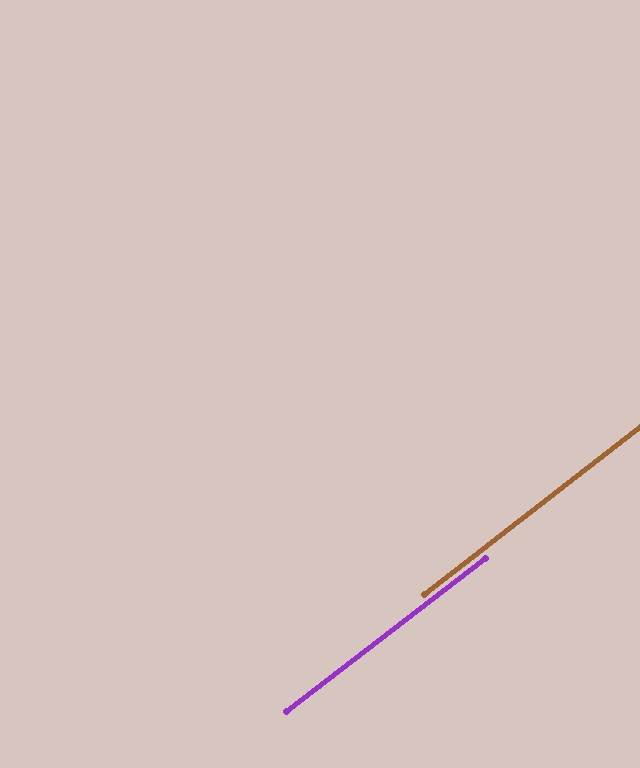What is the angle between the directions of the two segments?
Approximately 0 degrees.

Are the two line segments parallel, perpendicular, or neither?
Parallel — their directions differ by only 0.2°.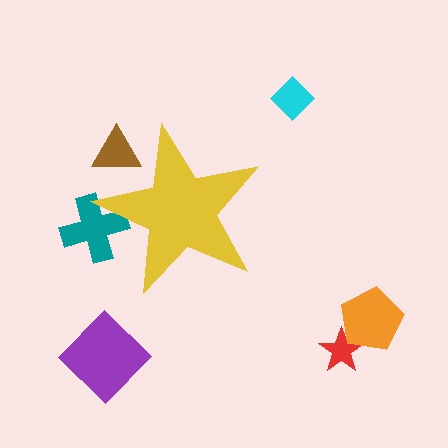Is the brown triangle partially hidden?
Yes, the brown triangle is partially hidden behind the yellow star.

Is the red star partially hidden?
No, the red star is fully visible.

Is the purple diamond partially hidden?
No, the purple diamond is fully visible.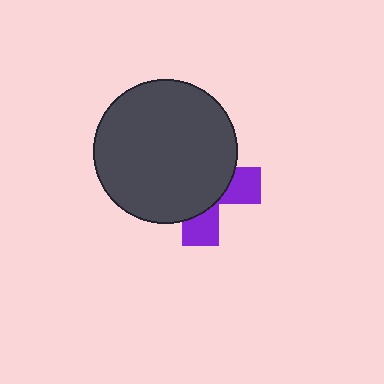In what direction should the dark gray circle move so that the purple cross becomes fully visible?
The dark gray circle should move toward the upper-left. That is the shortest direction to clear the overlap and leave the purple cross fully visible.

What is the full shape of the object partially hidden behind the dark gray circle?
The partially hidden object is a purple cross.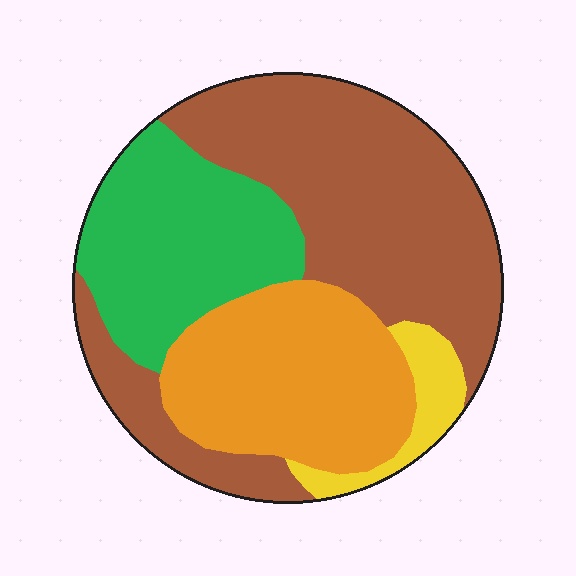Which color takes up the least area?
Yellow, at roughly 5%.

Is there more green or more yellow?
Green.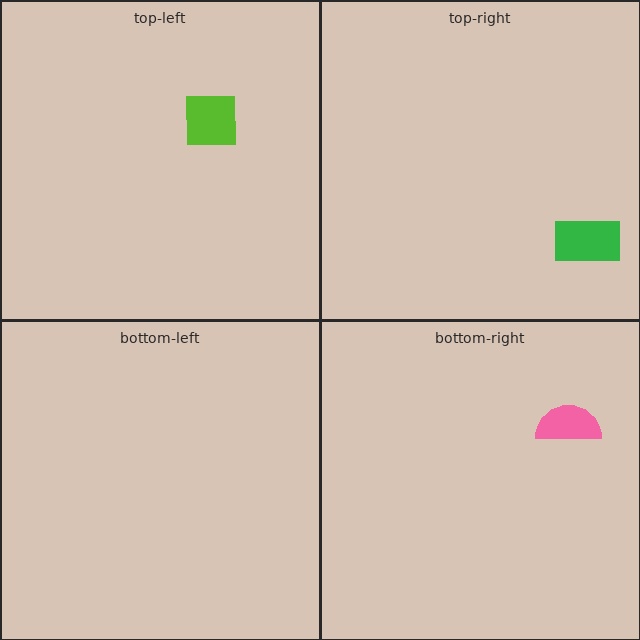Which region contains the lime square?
The top-left region.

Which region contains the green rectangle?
The top-right region.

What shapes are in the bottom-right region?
The pink semicircle.